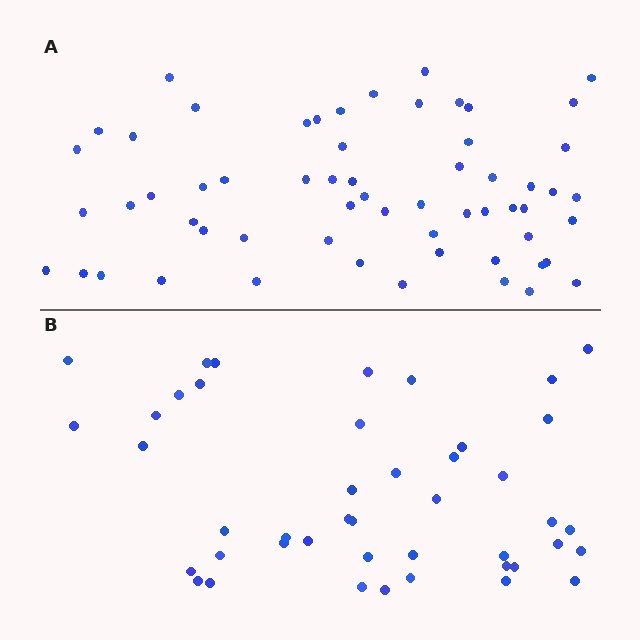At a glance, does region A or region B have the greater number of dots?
Region A (the top region) has more dots.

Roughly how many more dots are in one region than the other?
Region A has approximately 15 more dots than region B.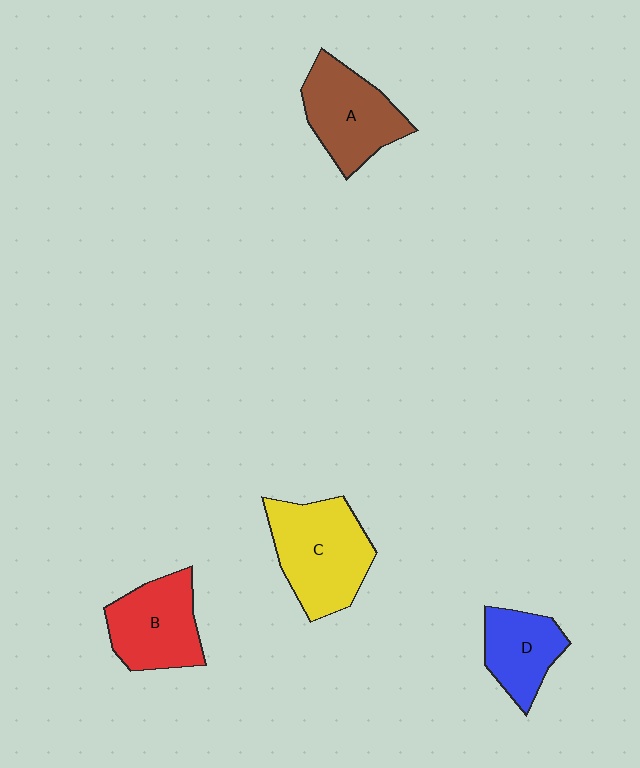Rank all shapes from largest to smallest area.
From largest to smallest: C (yellow), A (brown), B (red), D (blue).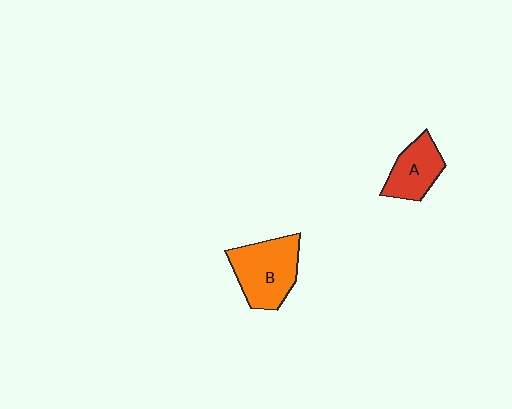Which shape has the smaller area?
Shape A (red).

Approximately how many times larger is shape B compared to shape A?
Approximately 1.5 times.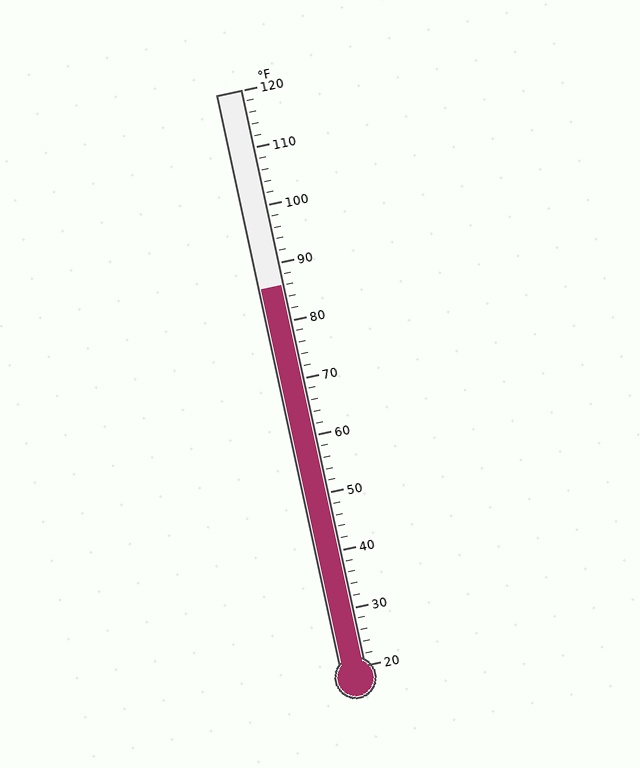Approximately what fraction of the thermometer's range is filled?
The thermometer is filled to approximately 65% of its range.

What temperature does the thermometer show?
The thermometer shows approximately 86°F.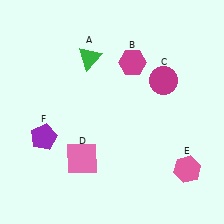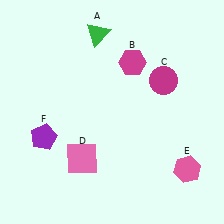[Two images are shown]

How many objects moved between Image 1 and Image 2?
1 object moved between the two images.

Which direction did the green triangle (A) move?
The green triangle (A) moved up.